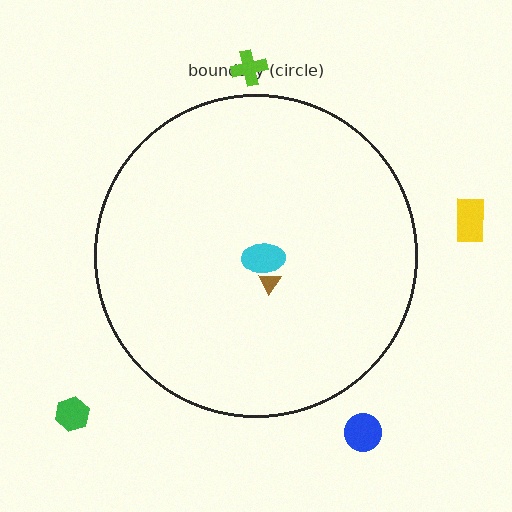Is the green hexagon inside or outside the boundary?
Outside.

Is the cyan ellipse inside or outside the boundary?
Inside.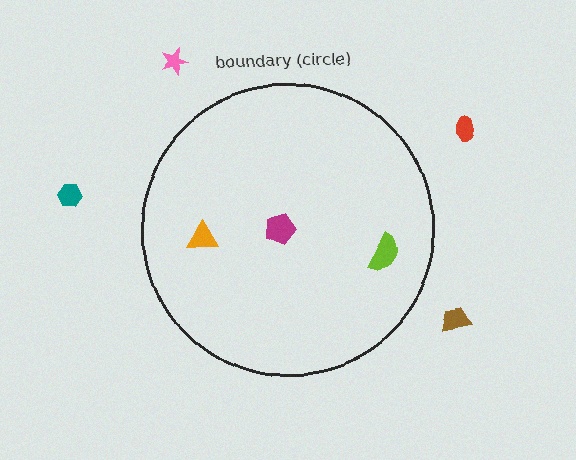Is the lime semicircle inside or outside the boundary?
Inside.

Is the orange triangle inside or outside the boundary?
Inside.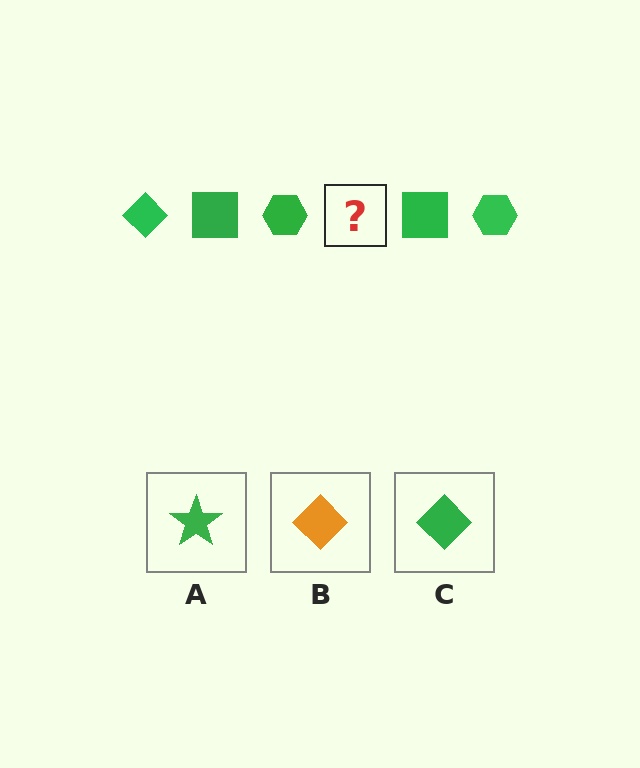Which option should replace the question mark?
Option C.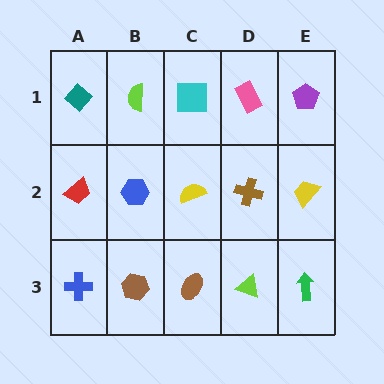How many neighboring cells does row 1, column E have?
2.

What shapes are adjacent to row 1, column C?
A yellow semicircle (row 2, column C), a lime semicircle (row 1, column B), a pink rectangle (row 1, column D).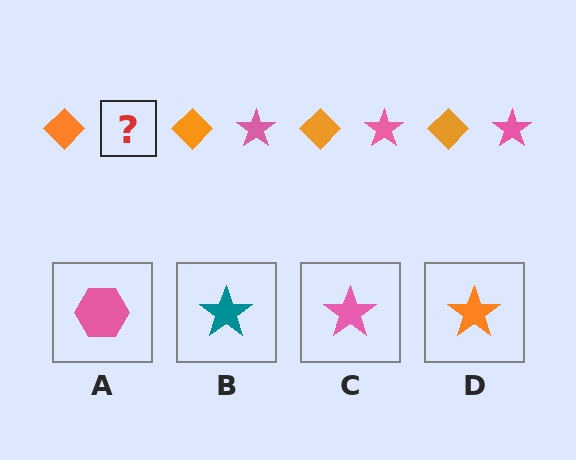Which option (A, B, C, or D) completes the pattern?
C.